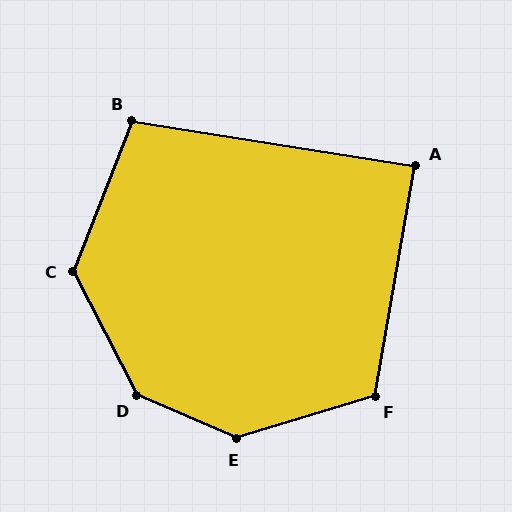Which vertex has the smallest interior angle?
A, at approximately 89 degrees.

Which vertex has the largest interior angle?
D, at approximately 140 degrees.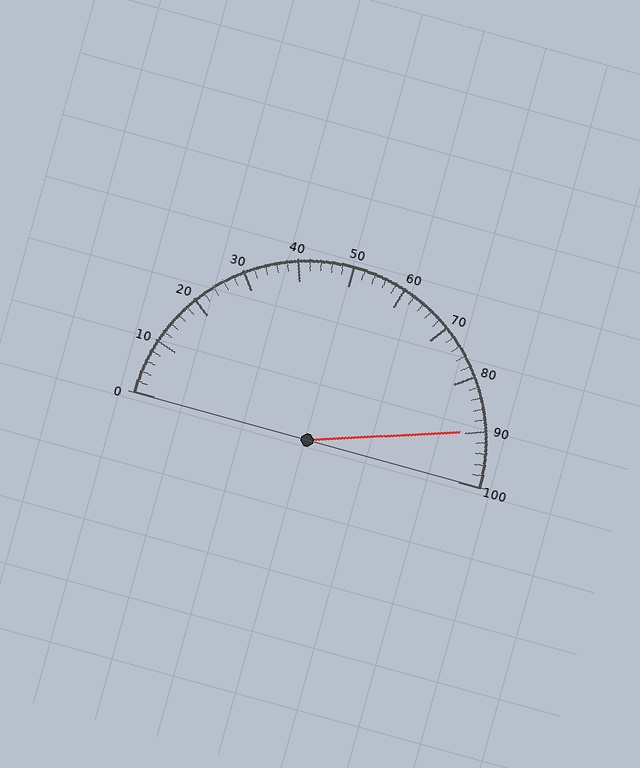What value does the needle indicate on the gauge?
The needle indicates approximately 90.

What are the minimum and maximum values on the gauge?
The gauge ranges from 0 to 100.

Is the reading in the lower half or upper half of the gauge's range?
The reading is in the upper half of the range (0 to 100).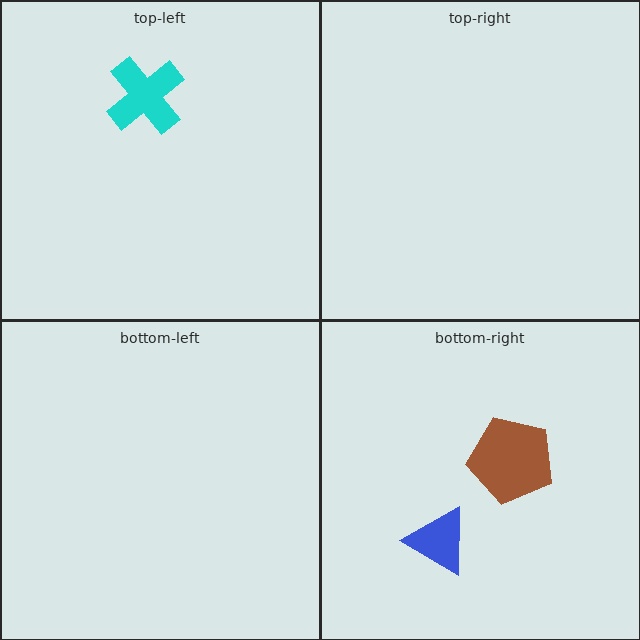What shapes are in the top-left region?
The cyan cross.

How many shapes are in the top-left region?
1.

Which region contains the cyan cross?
The top-left region.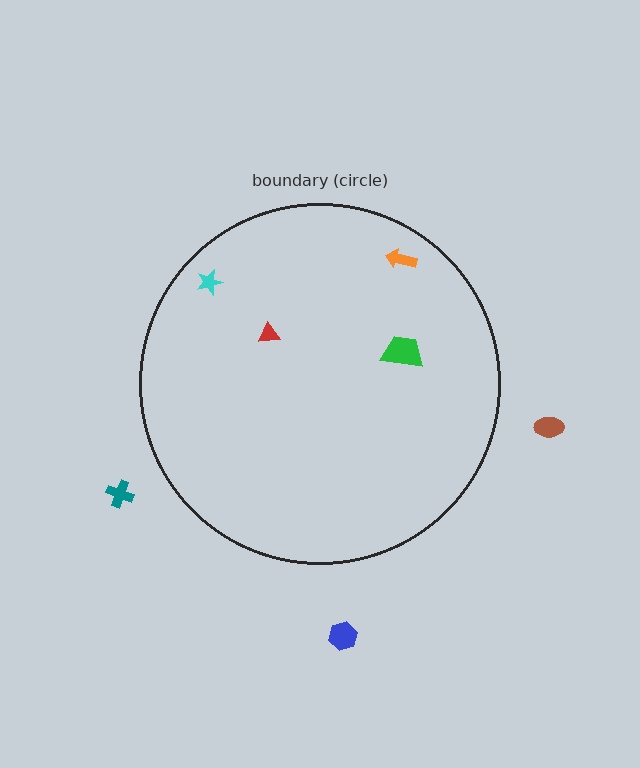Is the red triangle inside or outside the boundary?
Inside.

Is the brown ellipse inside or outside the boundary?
Outside.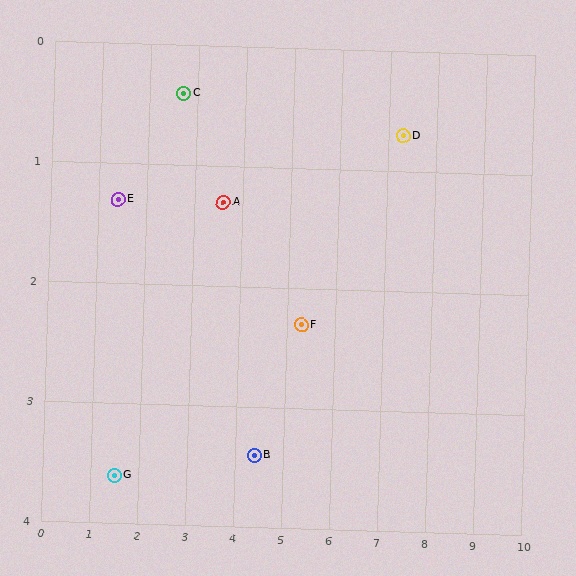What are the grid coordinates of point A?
Point A is at approximately (3.6, 1.3).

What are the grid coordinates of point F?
Point F is at approximately (5.3, 2.3).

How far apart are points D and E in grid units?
Points D and E are about 5.9 grid units apart.